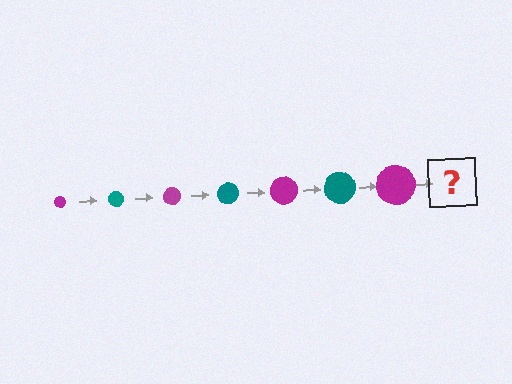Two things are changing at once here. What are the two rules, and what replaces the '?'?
The two rules are that the circle grows larger each step and the color cycles through magenta and teal. The '?' should be a teal circle, larger than the previous one.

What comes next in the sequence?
The next element should be a teal circle, larger than the previous one.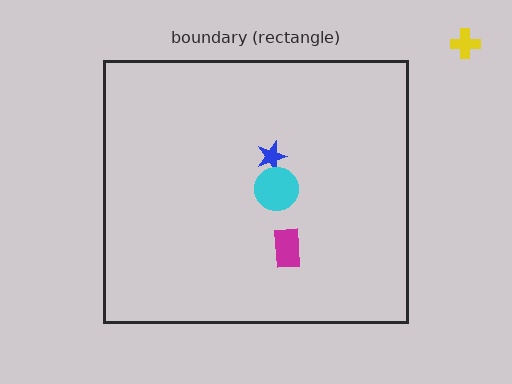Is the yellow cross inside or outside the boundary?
Outside.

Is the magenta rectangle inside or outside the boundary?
Inside.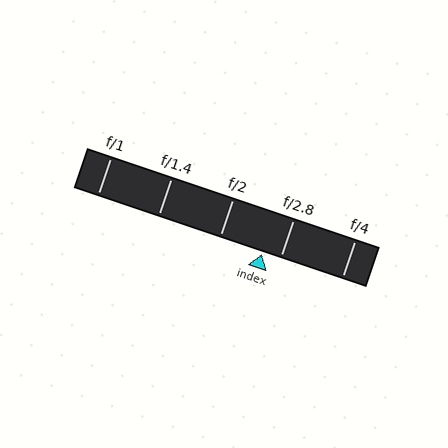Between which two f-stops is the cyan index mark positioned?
The index mark is between f/2 and f/2.8.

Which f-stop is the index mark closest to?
The index mark is closest to f/2.8.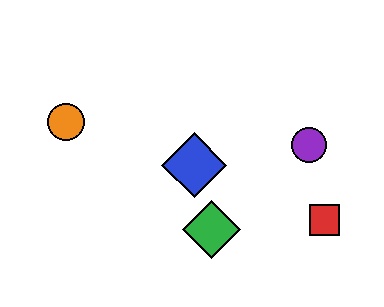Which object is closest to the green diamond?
The blue diamond is closest to the green diamond.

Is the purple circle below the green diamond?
No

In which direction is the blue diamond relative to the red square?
The blue diamond is to the left of the red square.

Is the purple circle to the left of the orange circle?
No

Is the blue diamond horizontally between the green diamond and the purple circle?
No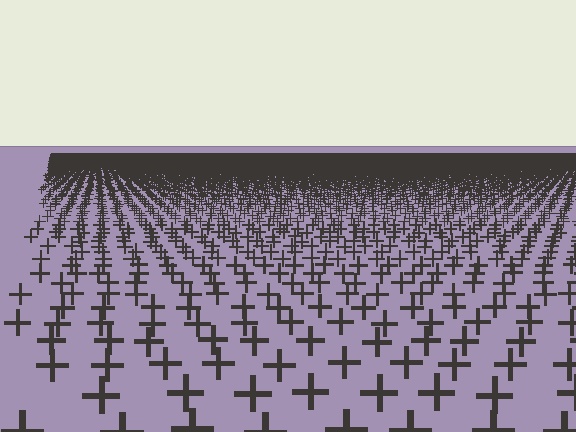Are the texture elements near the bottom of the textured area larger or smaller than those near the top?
Larger. Near the bottom, elements are closer to the viewer and appear at a bigger on-screen size.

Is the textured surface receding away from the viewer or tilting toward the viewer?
The surface is receding away from the viewer. Texture elements get smaller and denser toward the top.